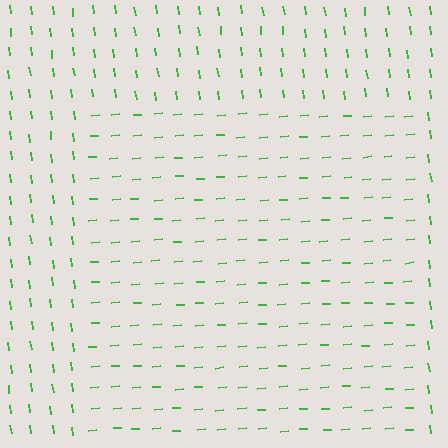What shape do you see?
I see a rectangle.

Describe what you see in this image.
The image is filled with small green line segments. A rectangle region in the image has lines oriented differently from the surrounding lines, creating a visible texture boundary.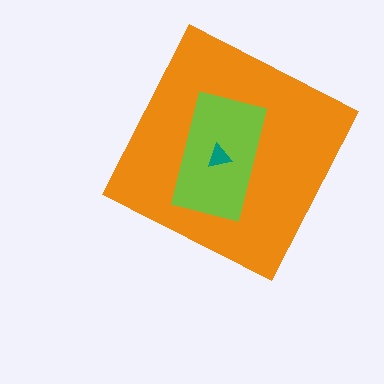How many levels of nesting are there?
3.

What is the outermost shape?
The orange diamond.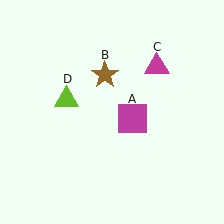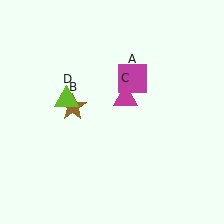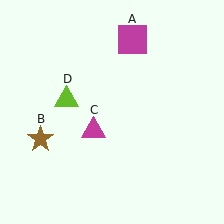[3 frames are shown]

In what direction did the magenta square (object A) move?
The magenta square (object A) moved up.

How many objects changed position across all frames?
3 objects changed position: magenta square (object A), brown star (object B), magenta triangle (object C).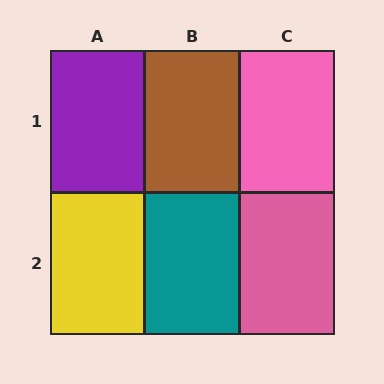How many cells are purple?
1 cell is purple.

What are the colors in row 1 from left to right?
Purple, brown, pink.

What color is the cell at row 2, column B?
Teal.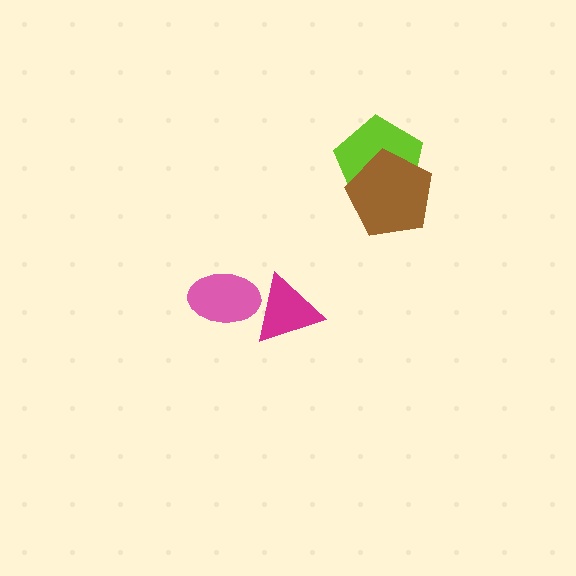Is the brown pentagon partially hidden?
No, no other shape covers it.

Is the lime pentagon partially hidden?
Yes, it is partially covered by another shape.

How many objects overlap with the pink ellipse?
1 object overlaps with the pink ellipse.